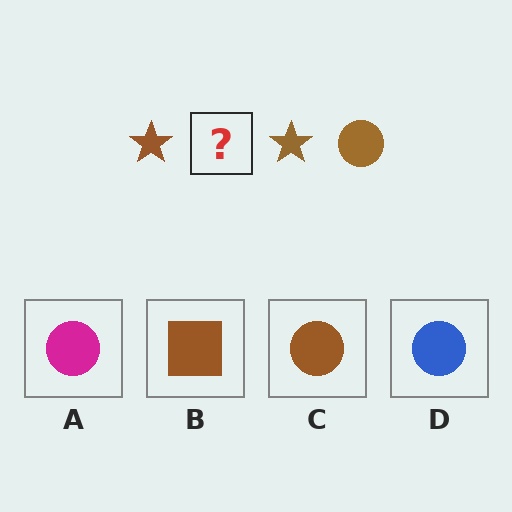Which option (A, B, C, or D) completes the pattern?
C.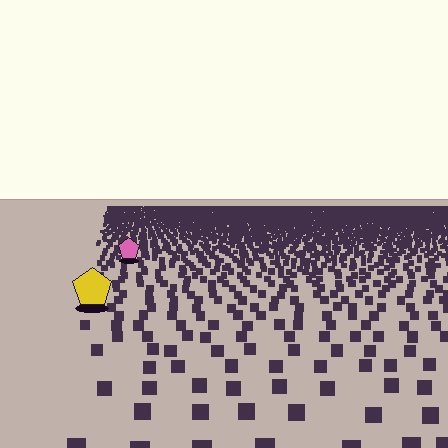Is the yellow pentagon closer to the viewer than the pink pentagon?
Yes. The yellow pentagon is closer — you can tell from the texture gradient: the ground texture is coarser near it.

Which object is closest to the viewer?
The yellow pentagon is closest. The texture marks near it are larger and more spread out.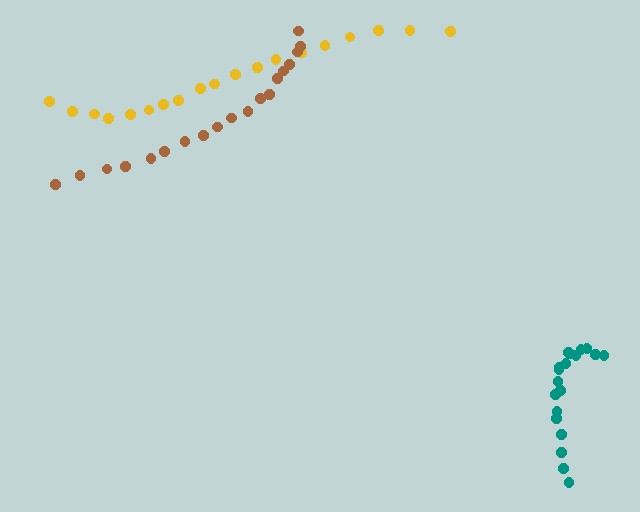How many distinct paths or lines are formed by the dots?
There are 3 distinct paths.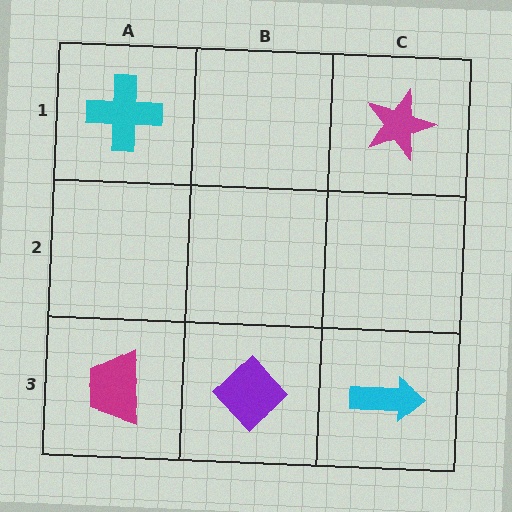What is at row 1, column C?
A magenta star.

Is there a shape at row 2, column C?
No, that cell is empty.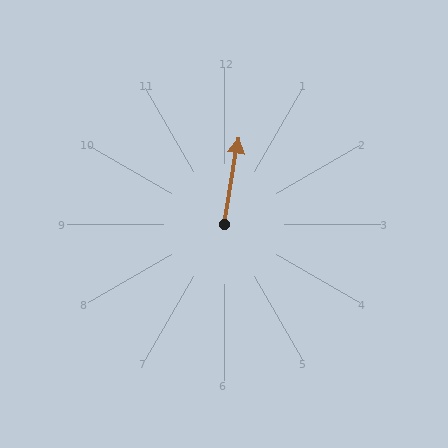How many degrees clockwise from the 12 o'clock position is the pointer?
Approximately 10 degrees.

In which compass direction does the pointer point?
North.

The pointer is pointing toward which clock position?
Roughly 12 o'clock.